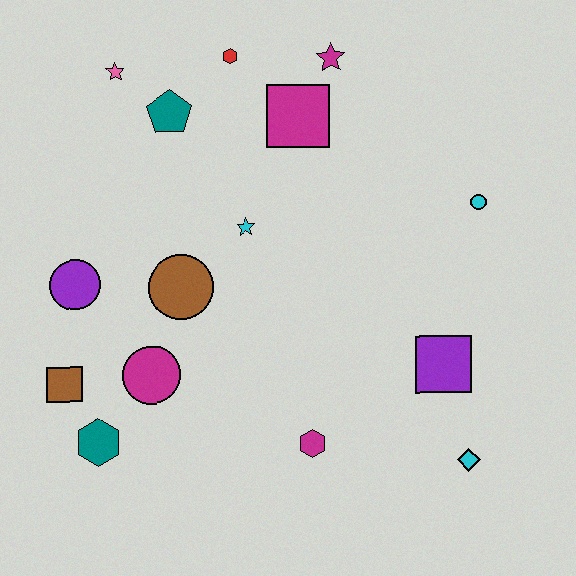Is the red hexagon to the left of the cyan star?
Yes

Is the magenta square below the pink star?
Yes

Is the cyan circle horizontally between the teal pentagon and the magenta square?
No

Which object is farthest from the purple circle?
The cyan diamond is farthest from the purple circle.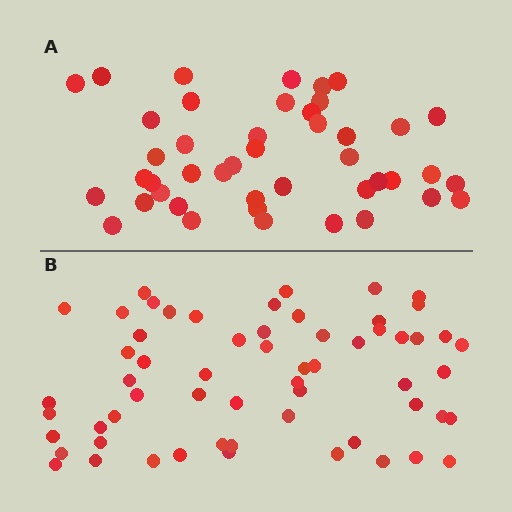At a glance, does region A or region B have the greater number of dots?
Region B (the bottom region) has more dots.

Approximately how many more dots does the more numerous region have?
Region B has approximately 15 more dots than region A.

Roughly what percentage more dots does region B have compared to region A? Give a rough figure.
About 35% more.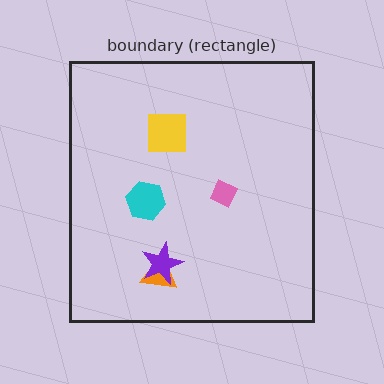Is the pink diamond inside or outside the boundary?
Inside.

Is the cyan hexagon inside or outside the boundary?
Inside.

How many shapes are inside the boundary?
5 inside, 0 outside.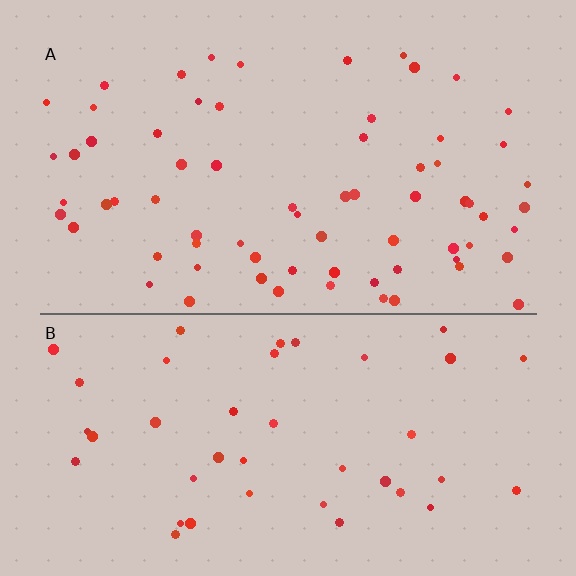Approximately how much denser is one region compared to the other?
Approximately 1.6× — region A over region B.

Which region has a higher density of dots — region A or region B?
A (the top).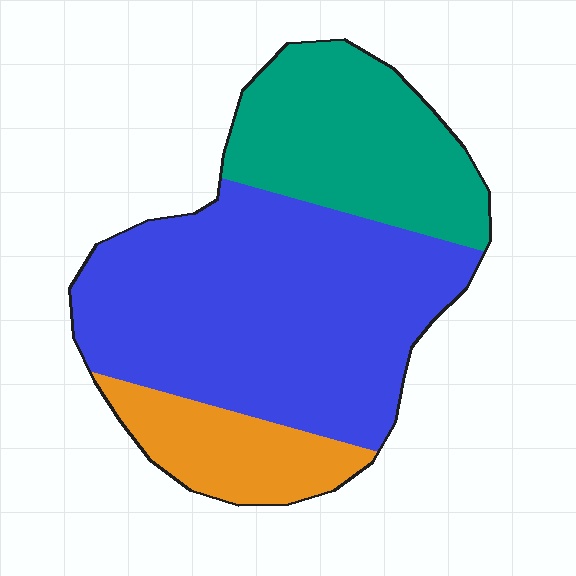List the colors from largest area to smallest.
From largest to smallest: blue, teal, orange.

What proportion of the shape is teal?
Teal covers 28% of the shape.